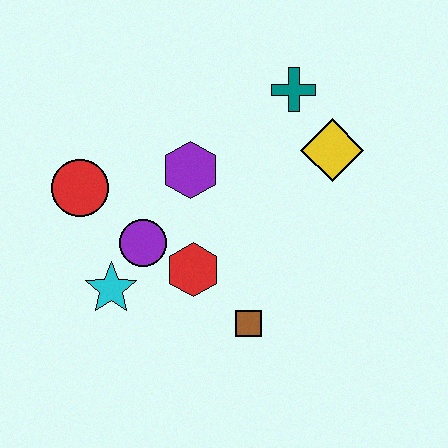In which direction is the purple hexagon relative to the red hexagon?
The purple hexagon is above the red hexagon.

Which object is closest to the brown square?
The red hexagon is closest to the brown square.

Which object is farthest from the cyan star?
The teal cross is farthest from the cyan star.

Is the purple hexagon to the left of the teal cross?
Yes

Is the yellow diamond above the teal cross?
No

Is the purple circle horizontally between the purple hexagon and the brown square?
No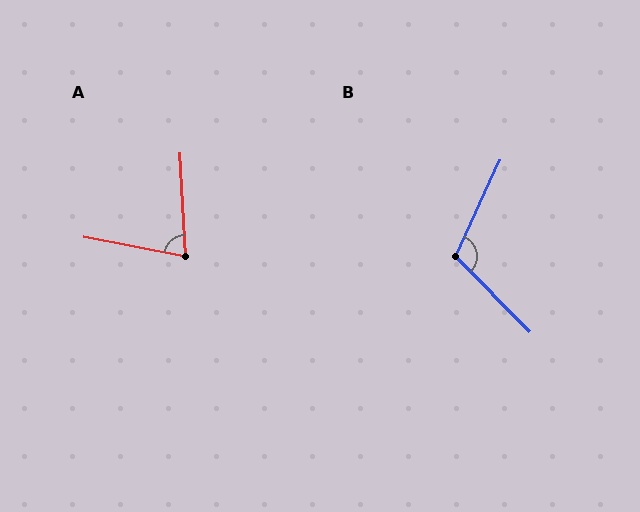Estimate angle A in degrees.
Approximately 76 degrees.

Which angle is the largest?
B, at approximately 111 degrees.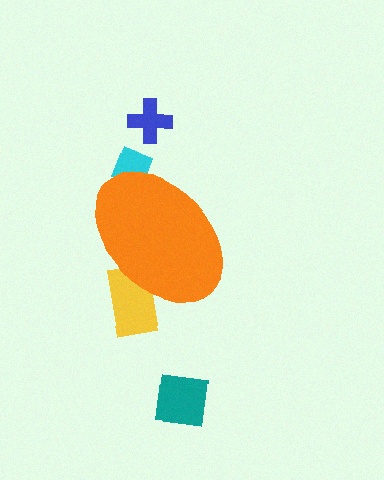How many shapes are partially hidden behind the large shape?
2 shapes are partially hidden.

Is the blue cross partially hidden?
No, the blue cross is fully visible.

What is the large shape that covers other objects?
An orange ellipse.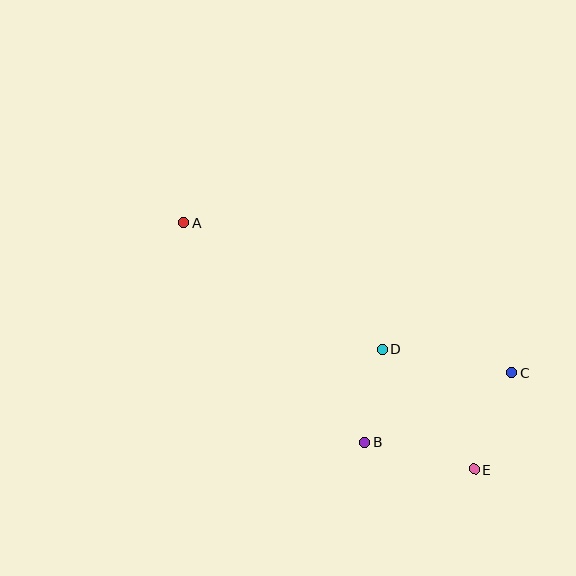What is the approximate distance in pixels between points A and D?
The distance between A and D is approximately 236 pixels.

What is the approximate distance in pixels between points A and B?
The distance between A and B is approximately 285 pixels.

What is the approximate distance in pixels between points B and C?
The distance between B and C is approximately 162 pixels.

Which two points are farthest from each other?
Points A and E are farthest from each other.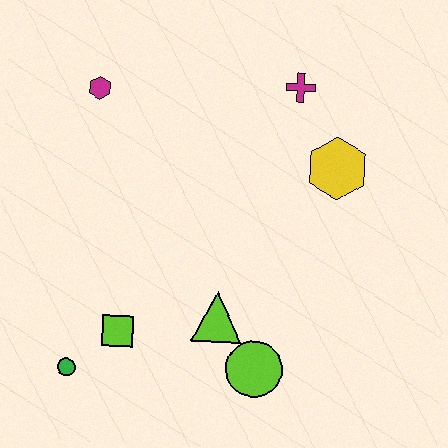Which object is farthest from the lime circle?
The magenta hexagon is farthest from the lime circle.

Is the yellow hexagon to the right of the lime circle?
Yes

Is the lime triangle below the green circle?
No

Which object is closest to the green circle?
The lime square is closest to the green circle.